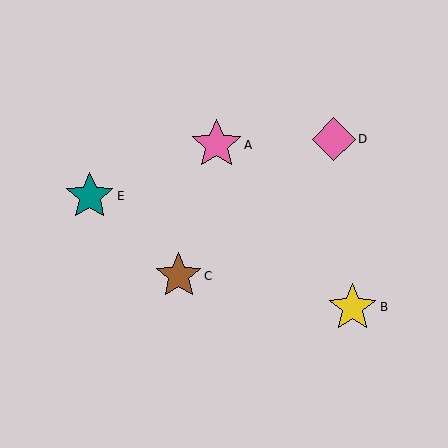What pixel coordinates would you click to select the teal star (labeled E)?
Click at (90, 196) to select the teal star E.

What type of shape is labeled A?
Shape A is a pink star.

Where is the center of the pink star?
The center of the pink star is at (217, 145).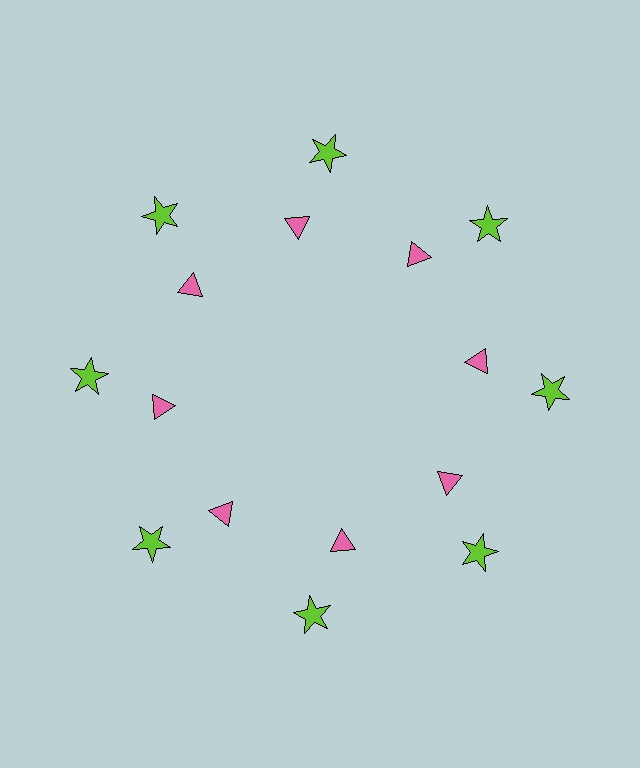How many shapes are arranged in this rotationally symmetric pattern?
There are 16 shapes, arranged in 8 groups of 2.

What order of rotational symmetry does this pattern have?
This pattern has 8-fold rotational symmetry.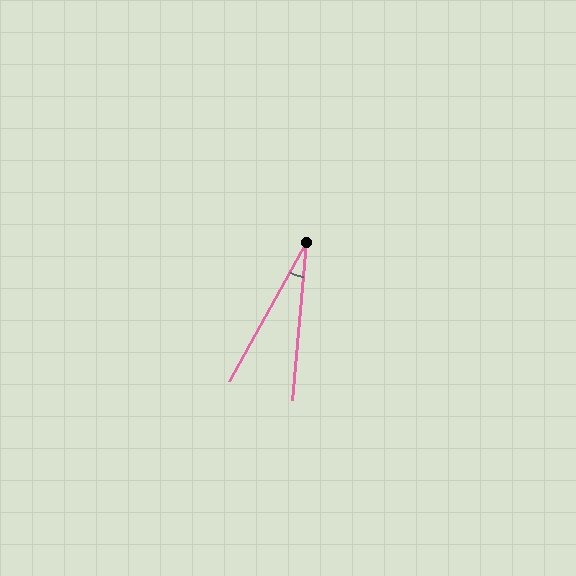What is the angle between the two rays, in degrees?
Approximately 24 degrees.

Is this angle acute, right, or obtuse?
It is acute.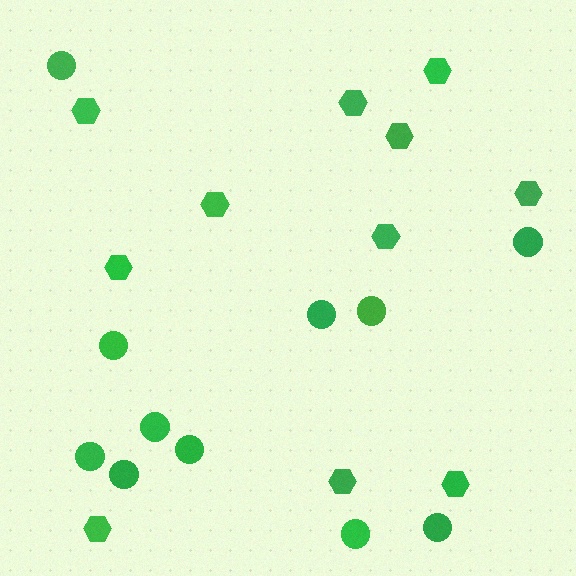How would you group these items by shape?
There are 2 groups: one group of circles (11) and one group of hexagons (11).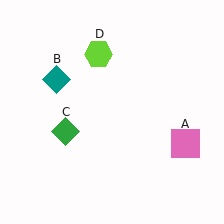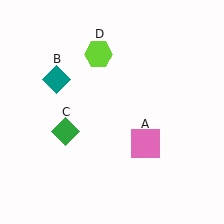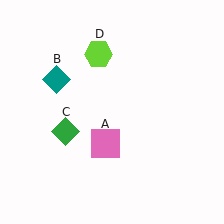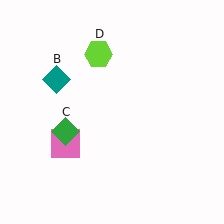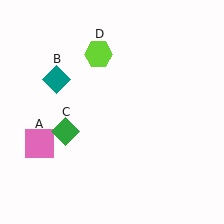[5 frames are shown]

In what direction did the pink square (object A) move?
The pink square (object A) moved left.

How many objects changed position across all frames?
1 object changed position: pink square (object A).